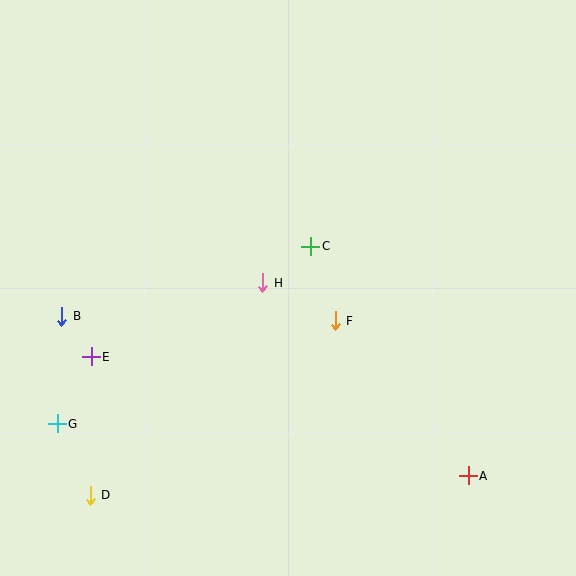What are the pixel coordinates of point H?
Point H is at (263, 283).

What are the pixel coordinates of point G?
Point G is at (57, 424).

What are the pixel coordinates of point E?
Point E is at (91, 357).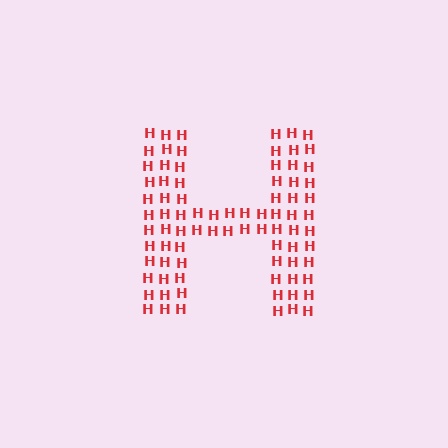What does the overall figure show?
The overall figure shows the letter H.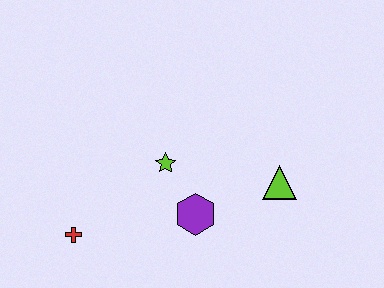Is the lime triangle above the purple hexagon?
Yes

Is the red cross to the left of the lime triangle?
Yes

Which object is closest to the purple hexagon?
The lime star is closest to the purple hexagon.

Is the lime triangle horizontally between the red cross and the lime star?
No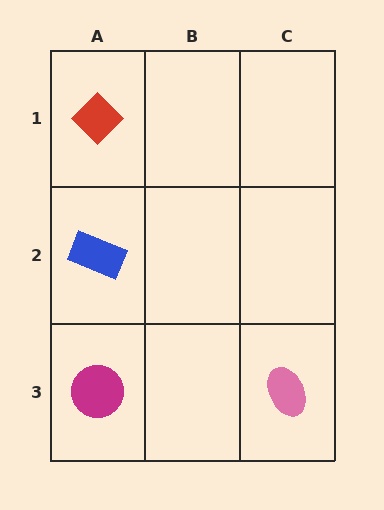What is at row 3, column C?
A pink ellipse.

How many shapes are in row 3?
2 shapes.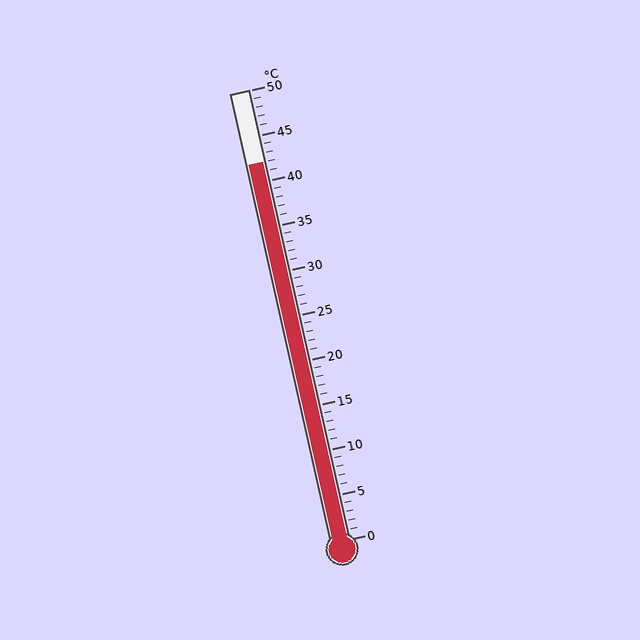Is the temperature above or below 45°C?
The temperature is below 45°C.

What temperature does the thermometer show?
The thermometer shows approximately 42°C.